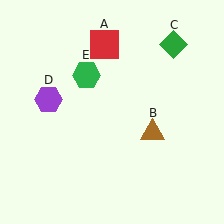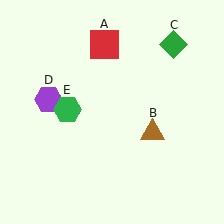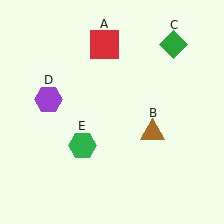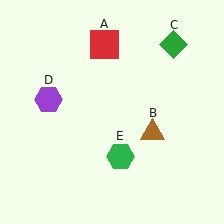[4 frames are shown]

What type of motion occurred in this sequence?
The green hexagon (object E) rotated counterclockwise around the center of the scene.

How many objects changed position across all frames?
1 object changed position: green hexagon (object E).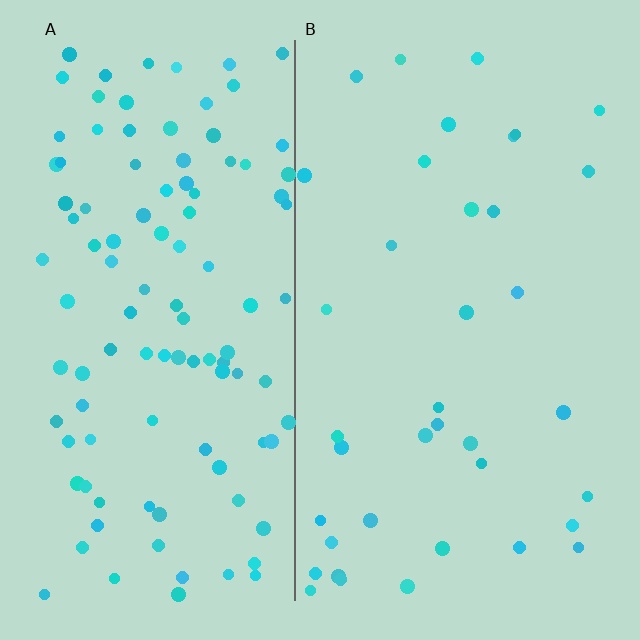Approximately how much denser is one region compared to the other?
Approximately 2.9× — region A over region B.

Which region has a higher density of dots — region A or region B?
A (the left).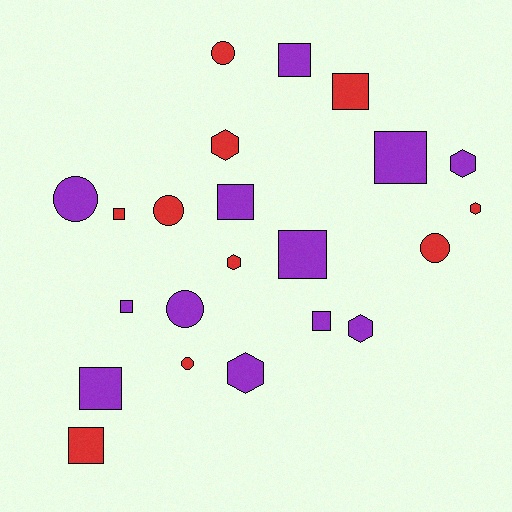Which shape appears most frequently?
Square, with 10 objects.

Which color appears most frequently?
Purple, with 12 objects.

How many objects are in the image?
There are 22 objects.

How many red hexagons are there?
There are 3 red hexagons.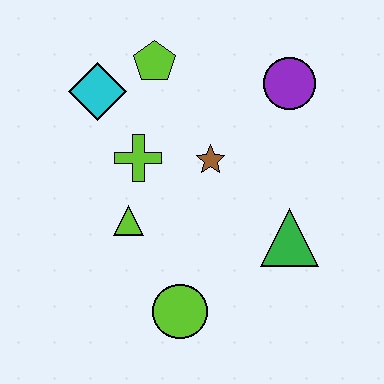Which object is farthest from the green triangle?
The cyan diamond is farthest from the green triangle.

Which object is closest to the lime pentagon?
The cyan diamond is closest to the lime pentagon.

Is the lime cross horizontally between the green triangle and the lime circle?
No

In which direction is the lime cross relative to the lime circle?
The lime cross is above the lime circle.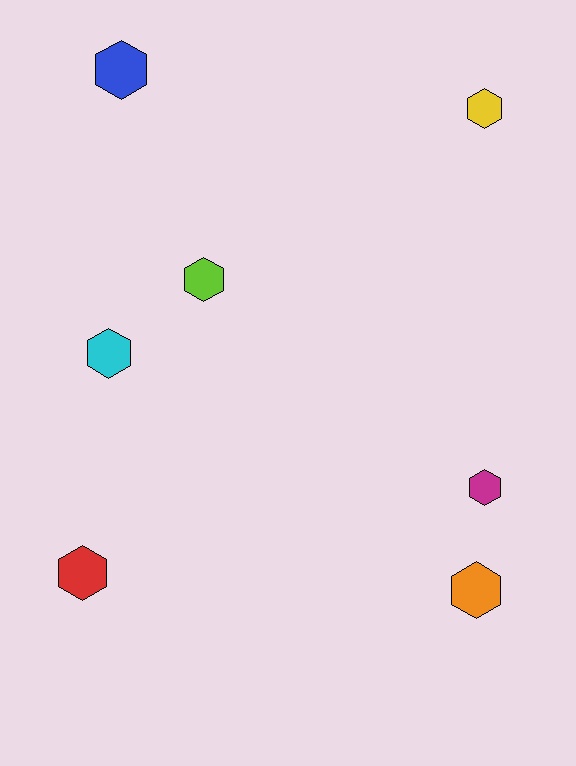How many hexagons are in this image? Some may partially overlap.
There are 7 hexagons.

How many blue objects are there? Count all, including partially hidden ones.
There is 1 blue object.